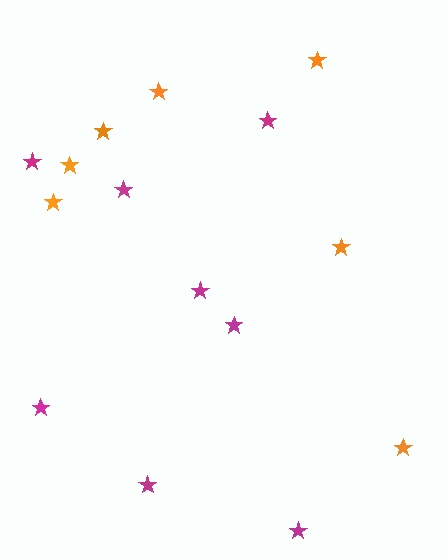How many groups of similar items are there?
There are 2 groups: one group of magenta stars (8) and one group of orange stars (7).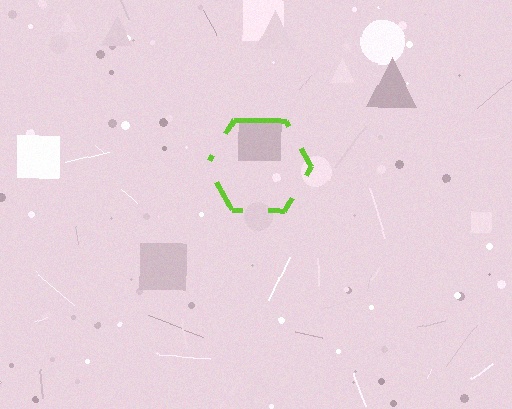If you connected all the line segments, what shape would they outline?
They would outline a hexagon.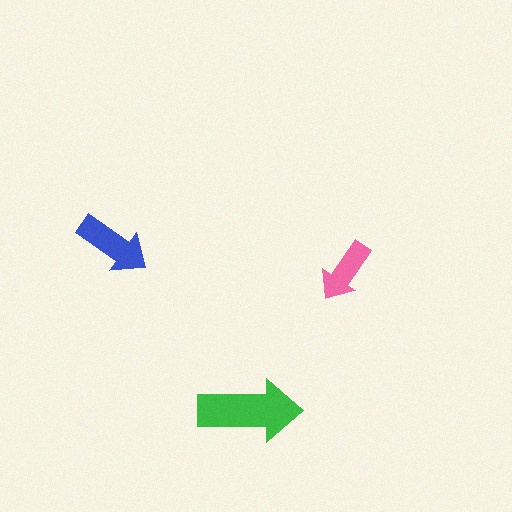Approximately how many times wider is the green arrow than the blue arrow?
About 1.5 times wider.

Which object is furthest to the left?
The blue arrow is leftmost.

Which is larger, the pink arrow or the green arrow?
The green one.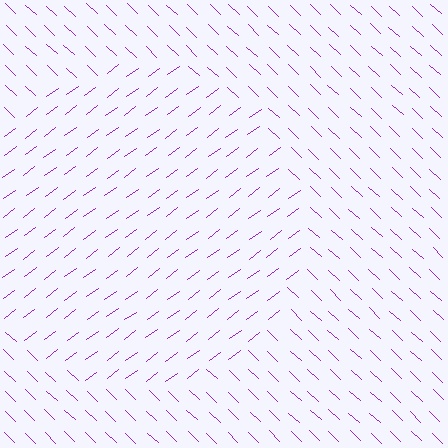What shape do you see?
I see a circle.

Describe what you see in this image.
The image is filled with small purple line segments. A circle region in the image has lines oriented differently from the surrounding lines, creating a visible texture boundary.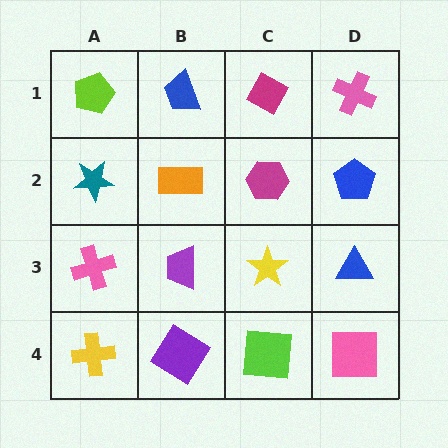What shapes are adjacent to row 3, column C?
A magenta hexagon (row 2, column C), a lime square (row 4, column C), a purple trapezoid (row 3, column B), a blue triangle (row 3, column D).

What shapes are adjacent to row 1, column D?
A blue pentagon (row 2, column D), a magenta diamond (row 1, column C).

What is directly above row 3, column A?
A teal star.